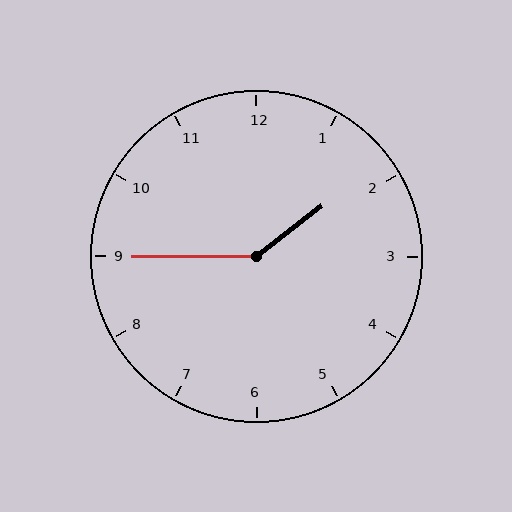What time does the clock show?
1:45.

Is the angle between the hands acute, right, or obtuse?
It is obtuse.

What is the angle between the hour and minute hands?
Approximately 142 degrees.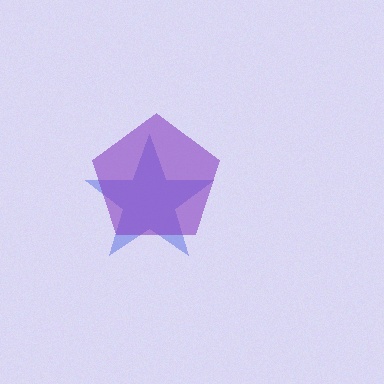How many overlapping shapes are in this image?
There are 2 overlapping shapes in the image.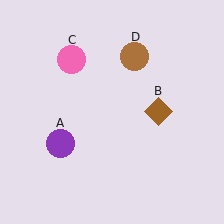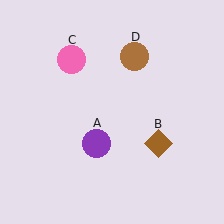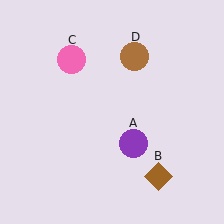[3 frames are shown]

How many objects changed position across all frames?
2 objects changed position: purple circle (object A), brown diamond (object B).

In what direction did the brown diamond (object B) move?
The brown diamond (object B) moved down.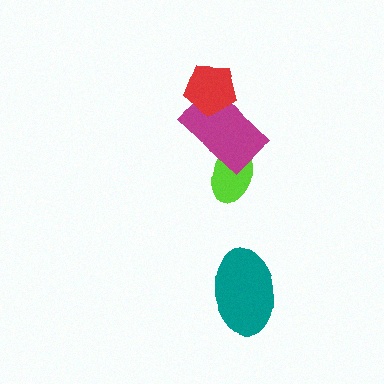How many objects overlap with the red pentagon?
1 object overlaps with the red pentagon.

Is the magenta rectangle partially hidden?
Yes, it is partially covered by another shape.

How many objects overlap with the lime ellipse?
1 object overlaps with the lime ellipse.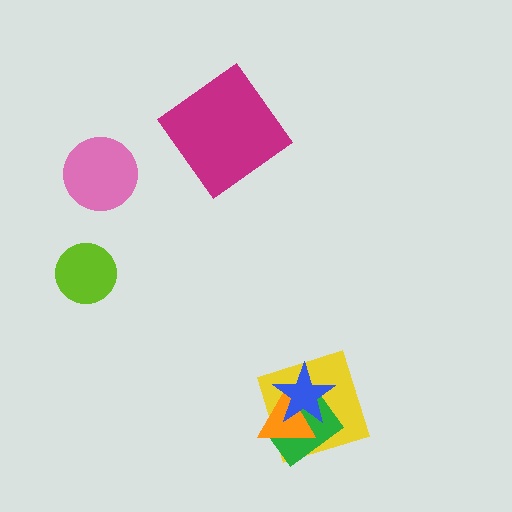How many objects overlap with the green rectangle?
3 objects overlap with the green rectangle.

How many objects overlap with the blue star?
3 objects overlap with the blue star.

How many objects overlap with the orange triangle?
3 objects overlap with the orange triangle.